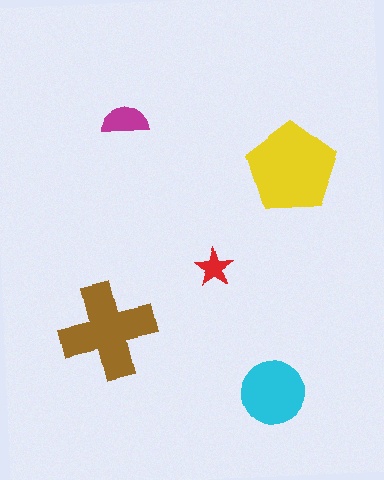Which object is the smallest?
The red star.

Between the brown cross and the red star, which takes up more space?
The brown cross.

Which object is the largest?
The yellow pentagon.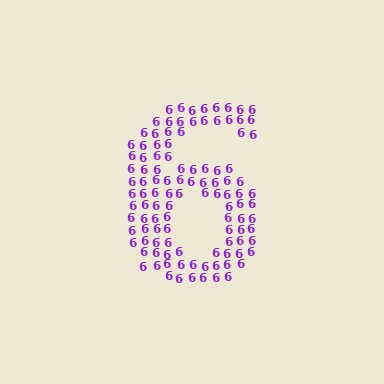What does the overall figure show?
The overall figure shows the digit 6.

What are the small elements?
The small elements are digit 6's.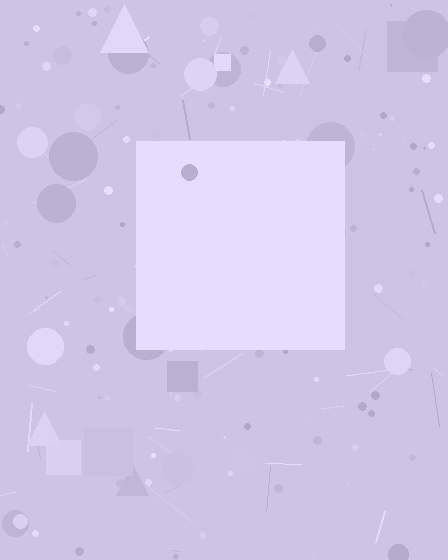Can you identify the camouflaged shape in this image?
The camouflaged shape is a square.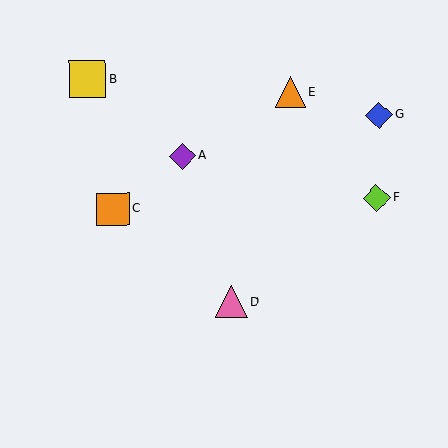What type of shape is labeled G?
Shape G is a blue diamond.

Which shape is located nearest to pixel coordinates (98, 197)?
The orange square (labeled C) at (113, 209) is nearest to that location.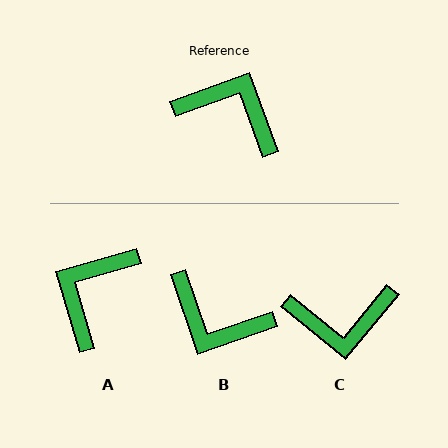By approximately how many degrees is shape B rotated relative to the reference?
Approximately 179 degrees counter-clockwise.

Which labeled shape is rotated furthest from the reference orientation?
B, about 179 degrees away.